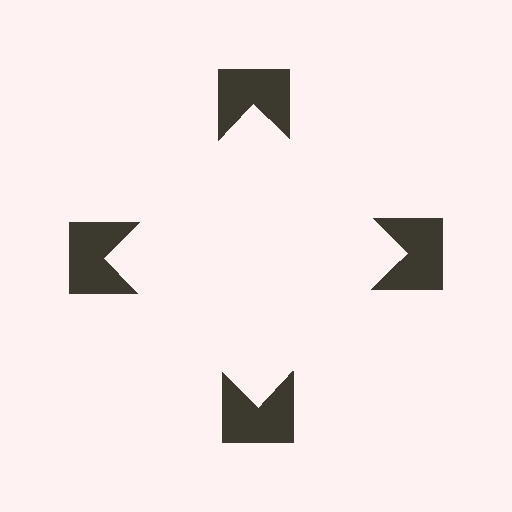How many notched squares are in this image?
There are 4 — one at each vertex of the illusory square.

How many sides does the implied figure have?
4 sides.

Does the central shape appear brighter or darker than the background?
It typically appears slightly brighter than the background, even though no actual brightness change is drawn.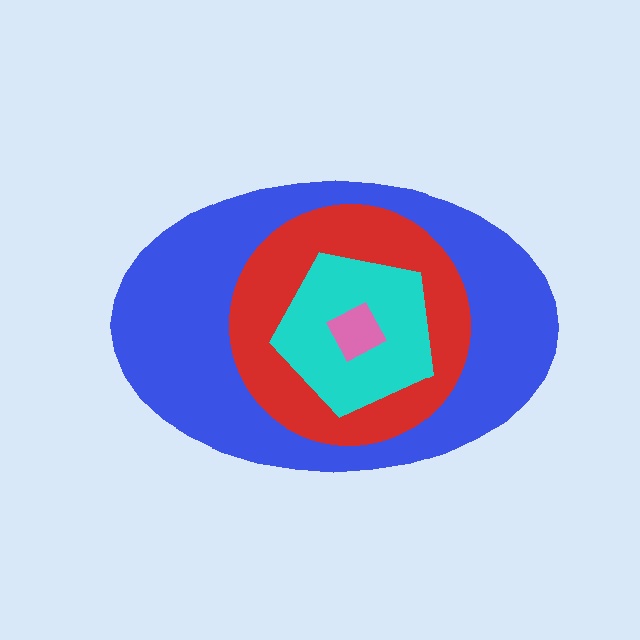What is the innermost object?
The pink square.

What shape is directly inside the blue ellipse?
The red circle.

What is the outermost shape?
The blue ellipse.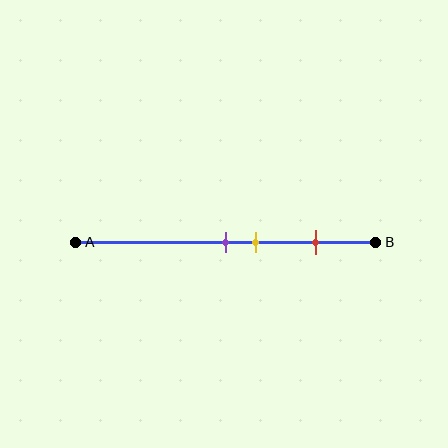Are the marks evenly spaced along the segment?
No, the marks are not evenly spaced.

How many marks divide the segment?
There are 3 marks dividing the segment.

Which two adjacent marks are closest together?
The purple and yellow marks are the closest adjacent pair.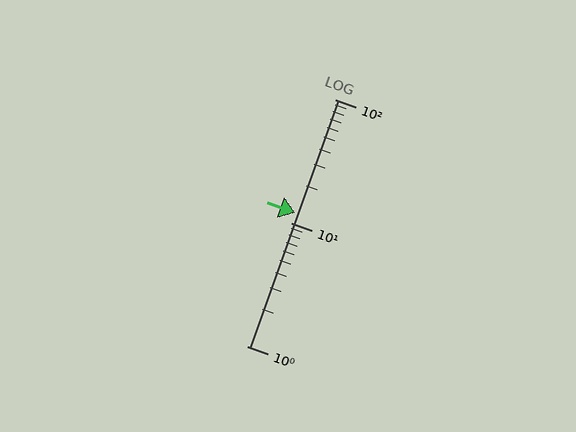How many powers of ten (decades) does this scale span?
The scale spans 2 decades, from 1 to 100.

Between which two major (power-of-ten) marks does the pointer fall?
The pointer is between 10 and 100.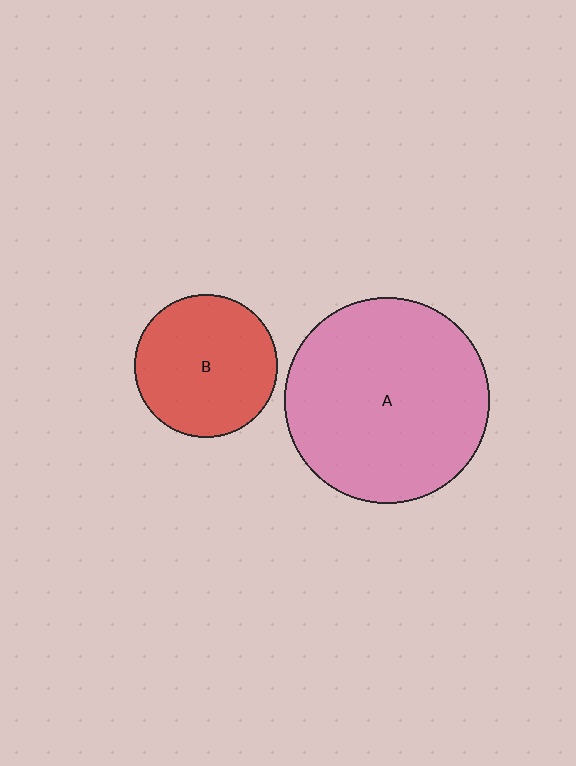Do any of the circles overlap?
No, none of the circles overlap.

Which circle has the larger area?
Circle A (pink).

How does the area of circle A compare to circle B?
Approximately 2.1 times.